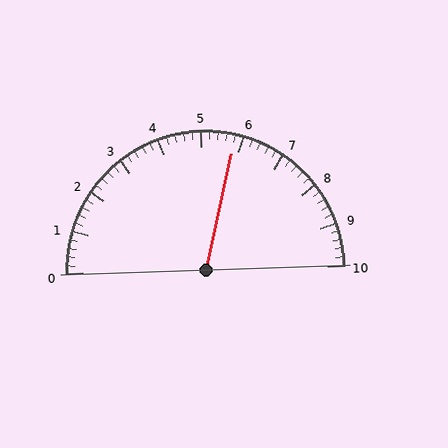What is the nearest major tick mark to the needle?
The nearest major tick mark is 6.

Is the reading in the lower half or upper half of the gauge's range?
The reading is in the upper half of the range (0 to 10).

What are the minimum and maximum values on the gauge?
The gauge ranges from 0 to 10.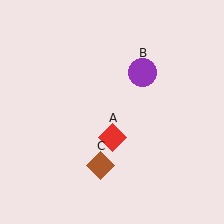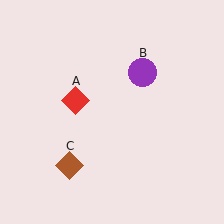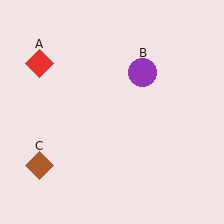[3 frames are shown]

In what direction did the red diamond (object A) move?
The red diamond (object A) moved up and to the left.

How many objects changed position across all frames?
2 objects changed position: red diamond (object A), brown diamond (object C).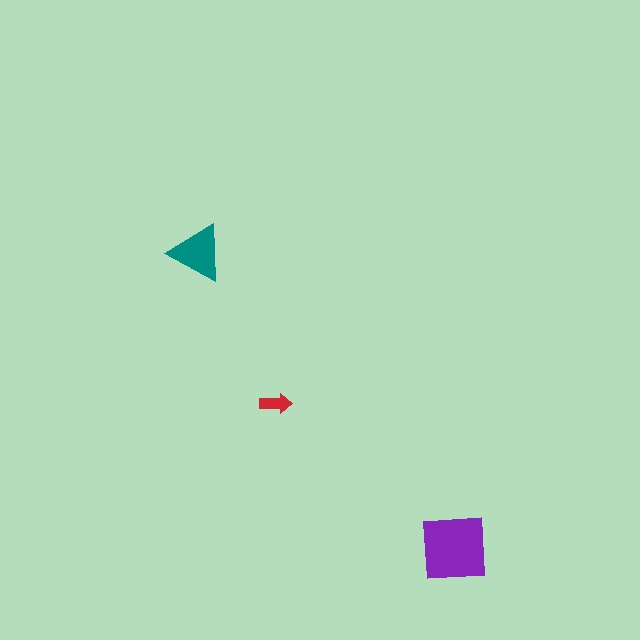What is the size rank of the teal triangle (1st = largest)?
2nd.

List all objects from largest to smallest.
The purple square, the teal triangle, the red arrow.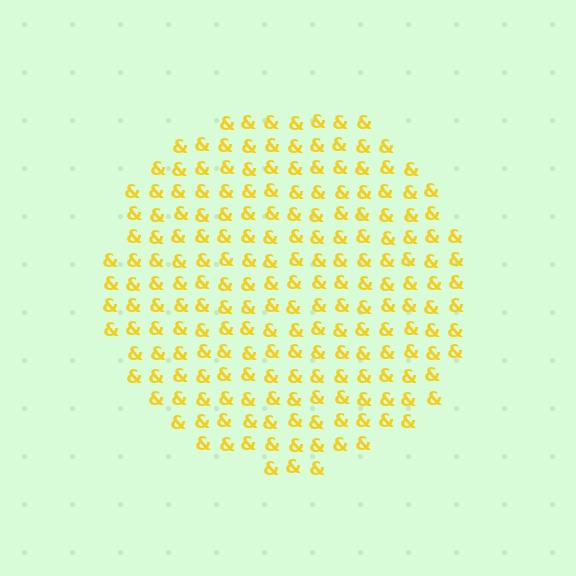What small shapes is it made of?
It is made of small ampersands.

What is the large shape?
The large shape is a circle.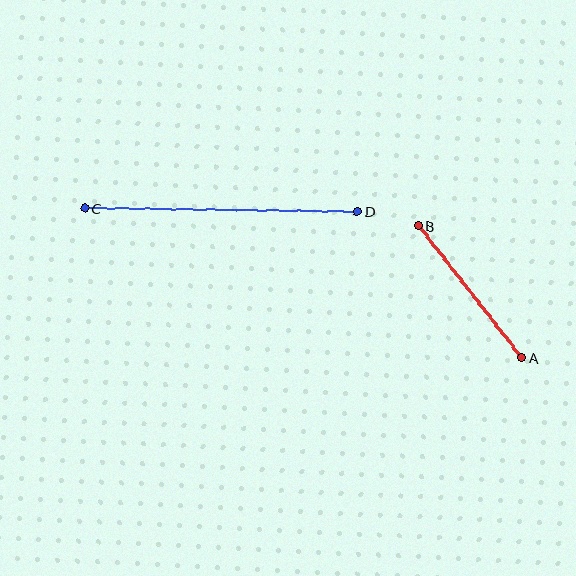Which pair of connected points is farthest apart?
Points C and D are farthest apart.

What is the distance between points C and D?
The distance is approximately 272 pixels.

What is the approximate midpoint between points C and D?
The midpoint is at approximately (221, 210) pixels.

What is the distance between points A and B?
The distance is approximately 168 pixels.